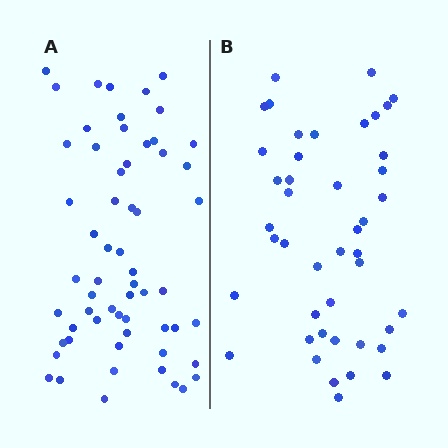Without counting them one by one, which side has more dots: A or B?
Region A (the left region) has more dots.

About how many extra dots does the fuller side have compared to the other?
Region A has approximately 15 more dots than region B.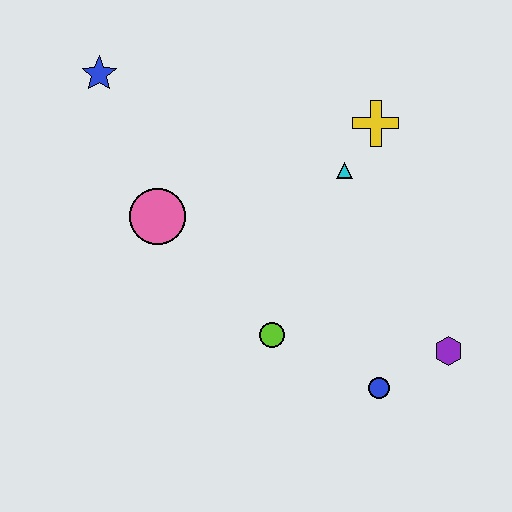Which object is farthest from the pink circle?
The purple hexagon is farthest from the pink circle.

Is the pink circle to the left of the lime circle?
Yes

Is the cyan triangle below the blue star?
Yes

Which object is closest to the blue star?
The pink circle is closest to the blue star.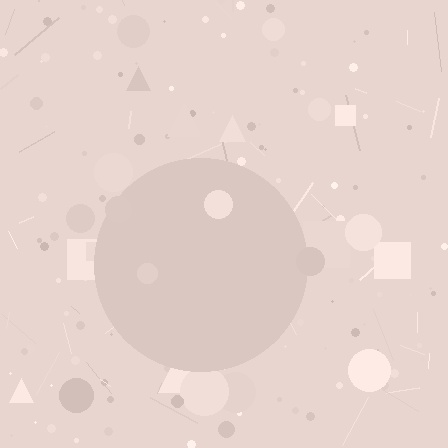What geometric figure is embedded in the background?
A circle is embedded in the background.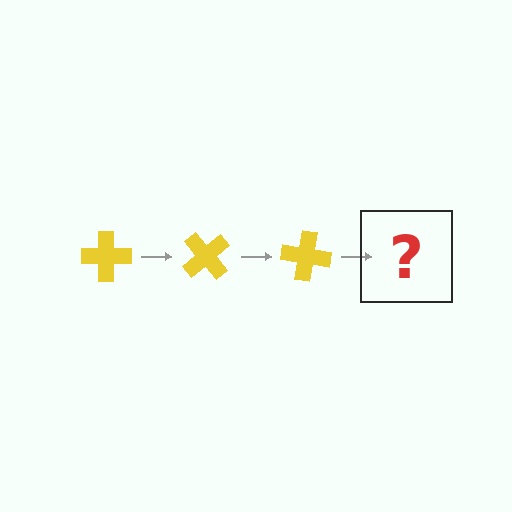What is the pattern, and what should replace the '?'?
The pattern is that the cross rotates 50 degrees each step. The '?' should be a yellow cross rotated 150 degrees.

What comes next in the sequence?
The next element should be a yellow cross rotated 150 degrees.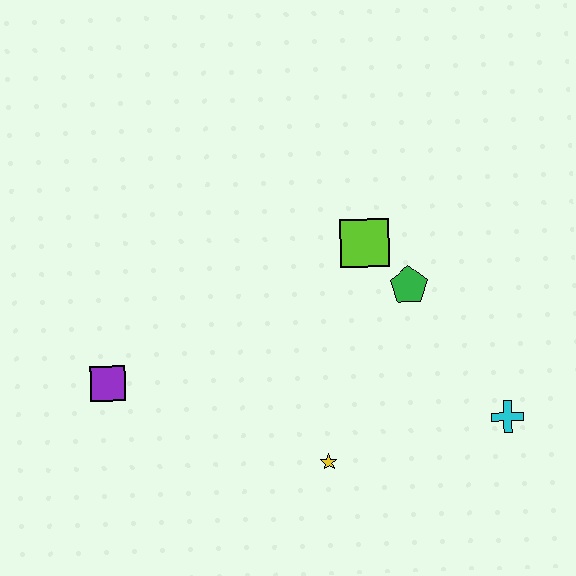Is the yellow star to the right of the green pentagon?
No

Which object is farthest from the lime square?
The purple square is farthest from the lime square.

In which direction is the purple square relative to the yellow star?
The purple square is to the left of the yellow star.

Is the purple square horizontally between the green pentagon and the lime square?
No